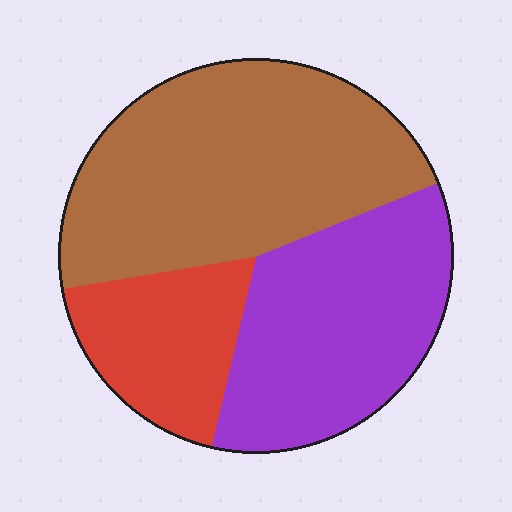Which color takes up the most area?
Brown, at roughly 45%.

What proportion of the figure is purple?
Purple takes up between a third and a half of the figure.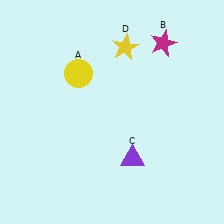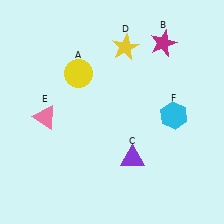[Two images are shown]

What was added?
A pink triangle (E), a cyan hexagon (F) were added in Image 2.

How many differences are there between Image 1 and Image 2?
There are 2 differences between the two images.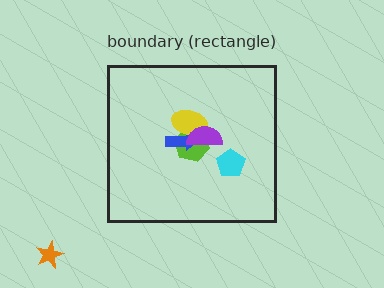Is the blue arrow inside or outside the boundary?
Inside.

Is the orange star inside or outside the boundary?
Outside.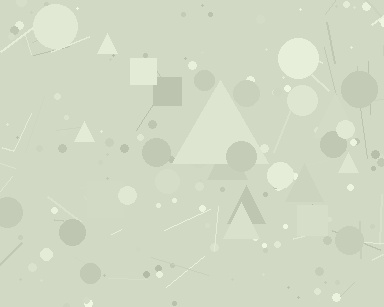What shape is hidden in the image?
A triangle is hidden in the image.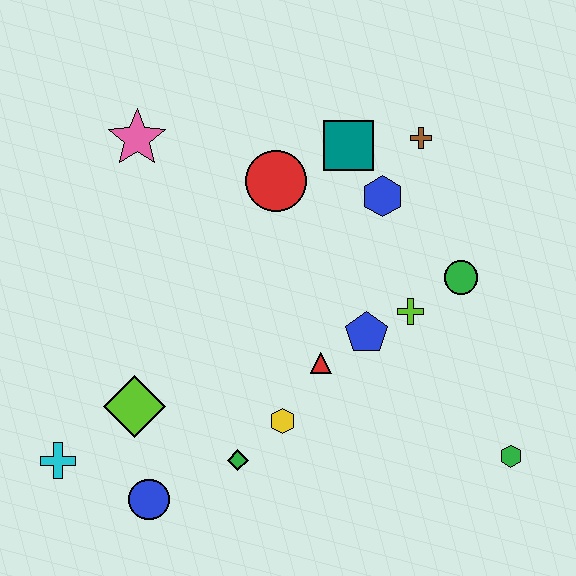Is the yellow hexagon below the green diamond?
No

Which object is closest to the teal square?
The blue hexagon is closest to the teal square.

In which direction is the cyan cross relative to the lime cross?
The cyan cross is to the left of the lime cross.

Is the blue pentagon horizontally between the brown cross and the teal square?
Yes